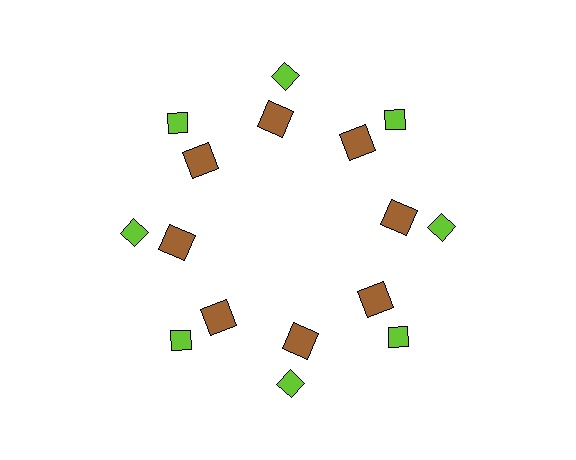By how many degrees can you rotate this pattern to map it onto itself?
The pattern maps onto itself every 45 degrees of rotation.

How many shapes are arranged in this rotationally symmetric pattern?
There are 16 shapes, arranged in 8 groups of 2.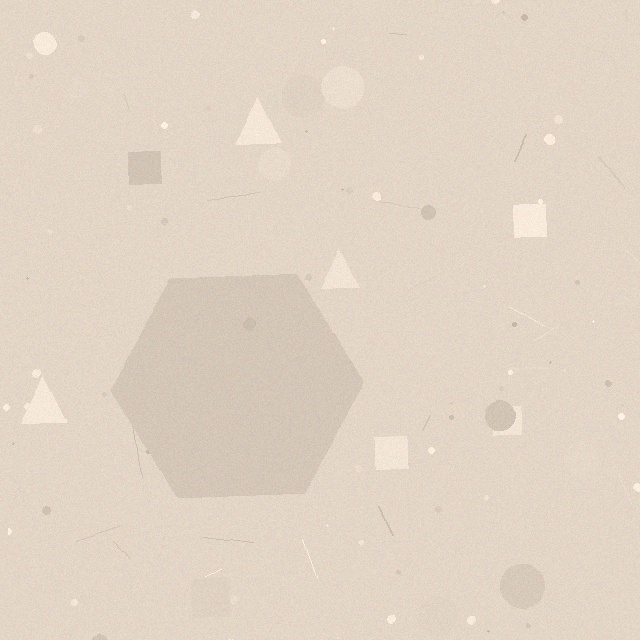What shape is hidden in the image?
A hexagon is hidden in the image.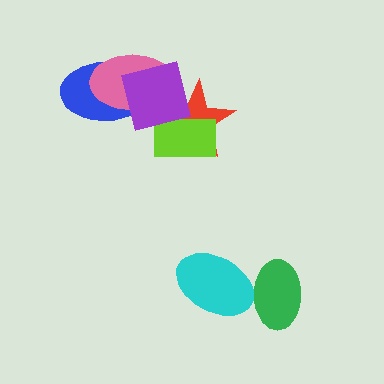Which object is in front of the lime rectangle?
The purple square is in front of the lime rectangle.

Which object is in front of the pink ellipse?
The purple square is in front of the pink ellipse.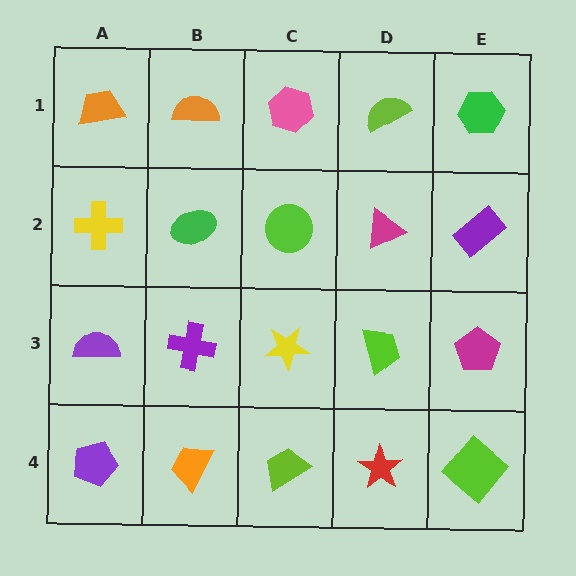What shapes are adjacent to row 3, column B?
A green ellipse (row 2, column B), an orange trapezoid (row 4, column B), a purple semicircle (row 3, column A), a yellow star (row 3, column C).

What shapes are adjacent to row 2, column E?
A green hexagon (row 1, column E), a magenta pentagon (row 3, column E), a magenta triangle (row 2, column D).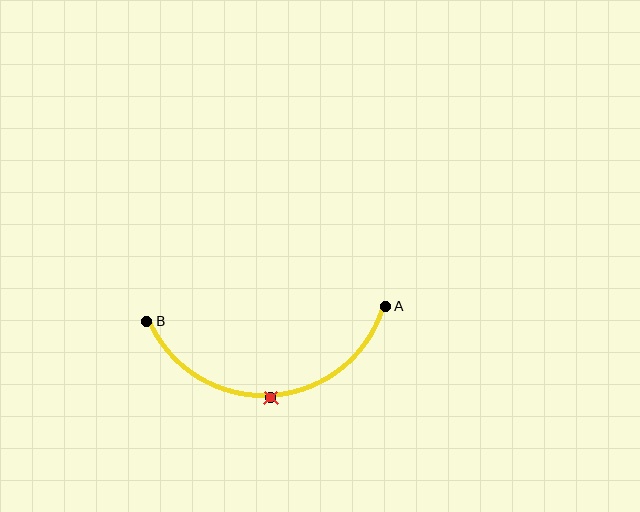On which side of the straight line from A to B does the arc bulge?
The arc bulges below the straight line connecting A and B.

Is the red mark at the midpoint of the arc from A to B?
Yes. The red mark lies on the arc at equal arc-length from both A and B — it is the arc midpoint.